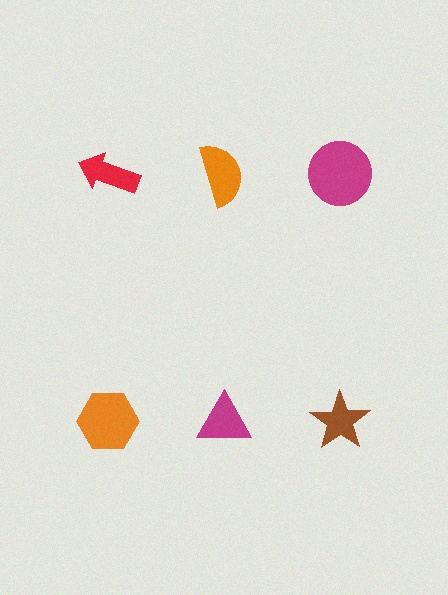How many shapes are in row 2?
3 shapes.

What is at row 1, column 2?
An orange semicircle.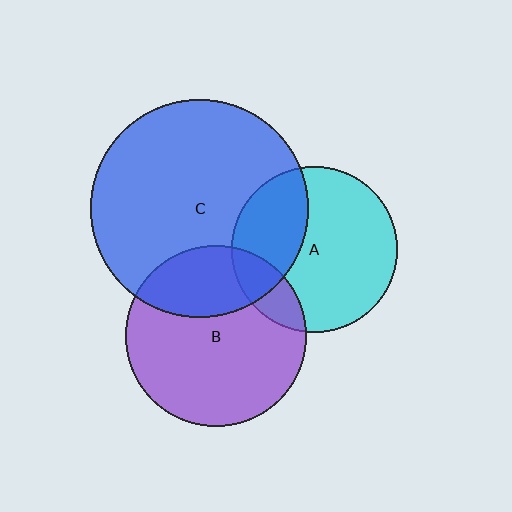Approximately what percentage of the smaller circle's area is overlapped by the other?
Approximately 35%.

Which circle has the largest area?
Circle C (blue).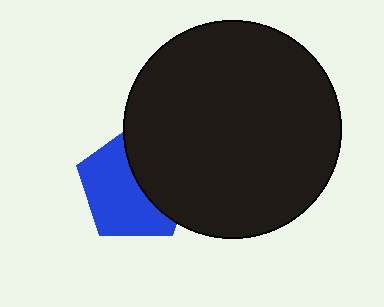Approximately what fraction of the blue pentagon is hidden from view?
Roughly 43% of the blue pentagon is hidden behind the black circle.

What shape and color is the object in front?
The object in front is a black circle.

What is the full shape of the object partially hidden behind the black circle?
The partially hidden object is a blue pentagon.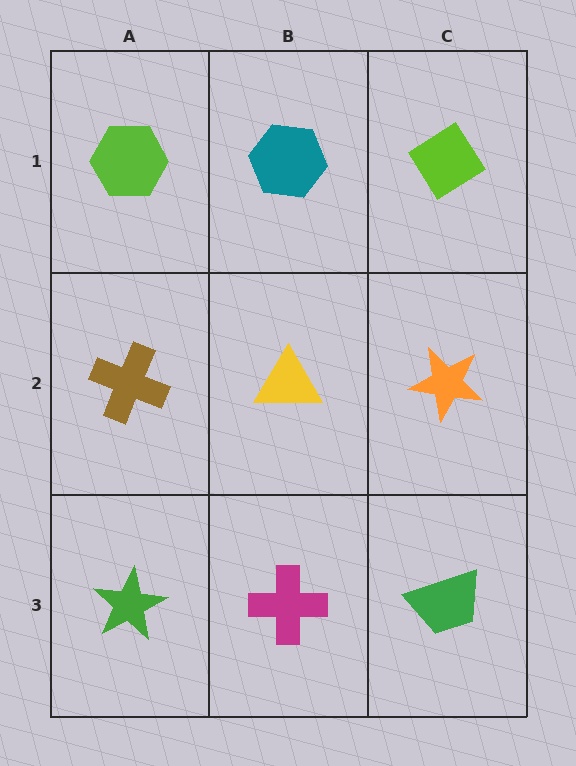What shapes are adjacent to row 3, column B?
A yellow triangle (row 2, column B), a green star (row 3, column A), a green trapezoid (row 3, column C).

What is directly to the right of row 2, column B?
An orange star.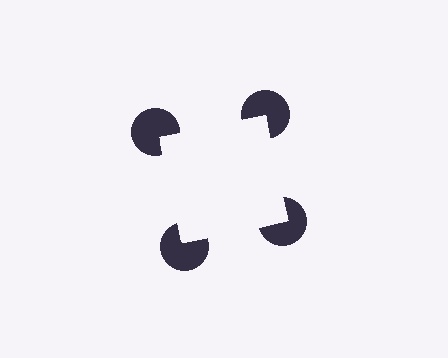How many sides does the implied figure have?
4 sides.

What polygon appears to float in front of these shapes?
An illusory square — its edges are inferred from the aligned wedge cuts in the pac-man discs, not physically drawn.